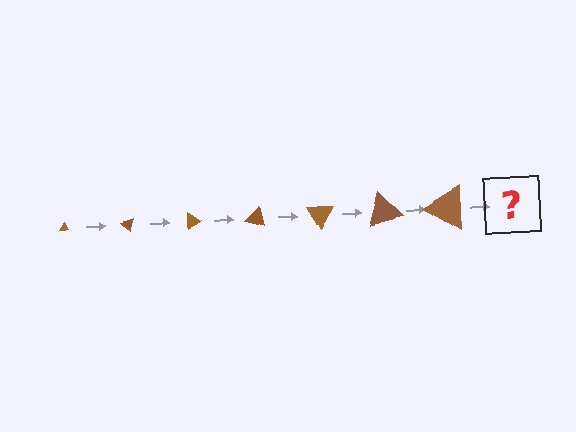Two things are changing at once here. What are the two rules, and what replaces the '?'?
The two rules are that the triangle grows larger each step and it rotates 45 degrees each step. The '?' should be a triangle, larger than the previous one and rotated 315 degrees from the start.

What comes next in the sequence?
The next element should be a triangle, larger than the previous one and rotated 315 degrees from the start.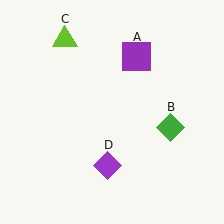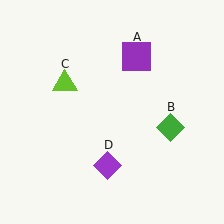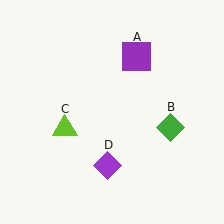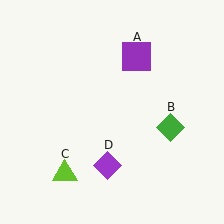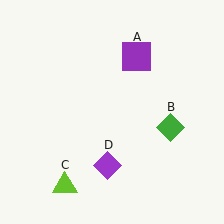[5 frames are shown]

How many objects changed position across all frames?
1 object changed position: lime triangle (object C).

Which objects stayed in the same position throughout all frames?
Purple square (object A) and green diamond (object B) and purple diamond (object D) remained stationary.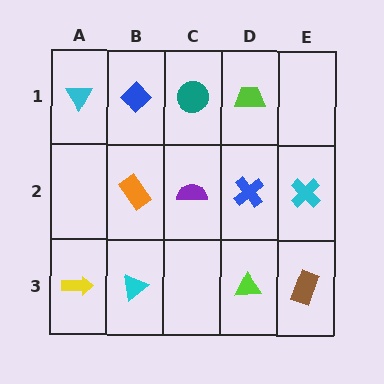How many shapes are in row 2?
4 shapes.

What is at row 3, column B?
A cyan triangle.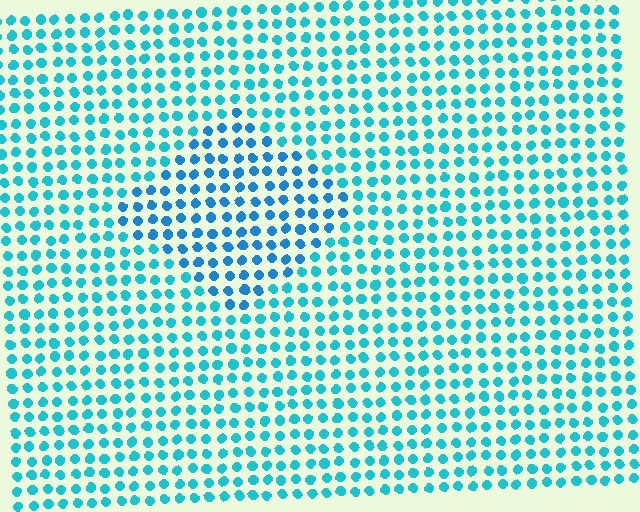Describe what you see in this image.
The image is filled with small cyan elements in a uniform arrangement. A diamond-shaped region is visible where the elements are tinted to a slightly different hue, forming a subtle color boundary.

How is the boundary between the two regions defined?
The boundary is defined purely by a slight shift in hue (about 22 degrees). Spacing, size, and orientation are identical on both sides.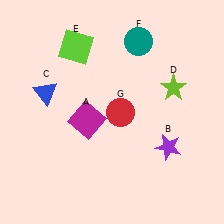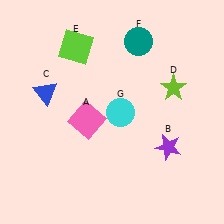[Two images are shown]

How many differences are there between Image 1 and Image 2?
There are 2 differences between the two images.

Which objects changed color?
A changed from magenta to pink. G changed from red to cyan.